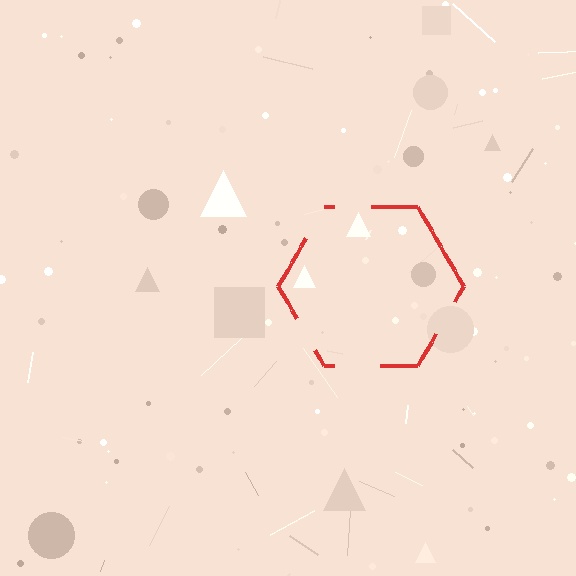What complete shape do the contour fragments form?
The contour fragments form a hexagon.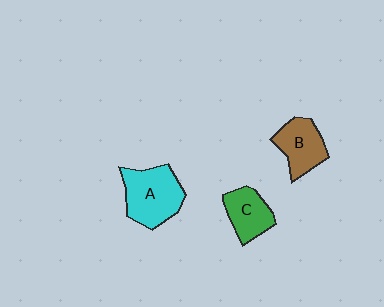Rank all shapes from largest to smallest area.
From largest to smallest: A (cyan), B (brown), C (green).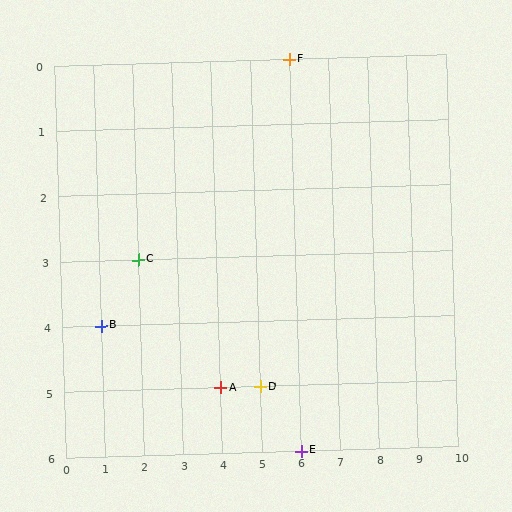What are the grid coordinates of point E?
Point E is at grid coordinates (6, 6).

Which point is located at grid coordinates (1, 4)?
Point B is at (1, 4).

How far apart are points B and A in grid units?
Points B and A are 3 columns and 1 row apart (about 3.2 grid units diagonally).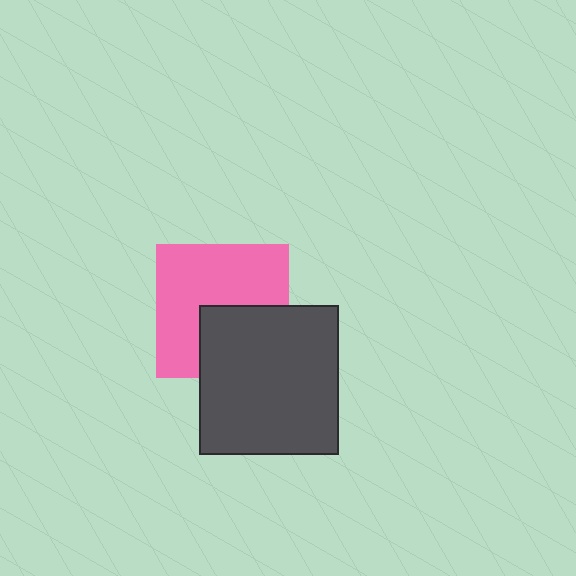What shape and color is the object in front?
The object in front is a dark gray rectangle.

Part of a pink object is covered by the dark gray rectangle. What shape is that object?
It is a square.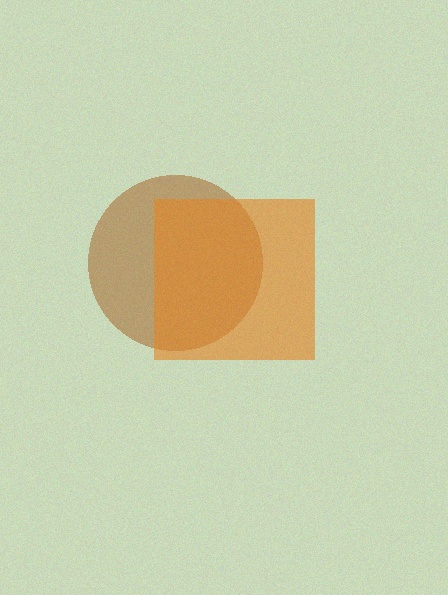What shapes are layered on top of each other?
The layered shapes are: a brown circle, an orange square.